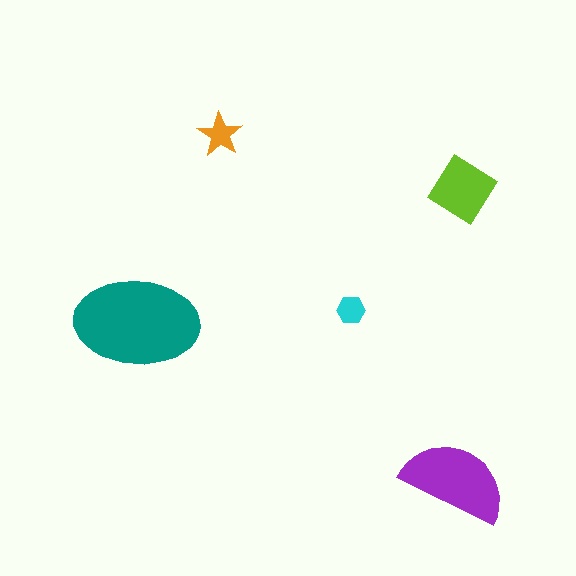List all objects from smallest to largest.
The cyan hexagon, the orange star, the lime diamond, the purple semicircle, the teal ellipse.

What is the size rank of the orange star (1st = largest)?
4th.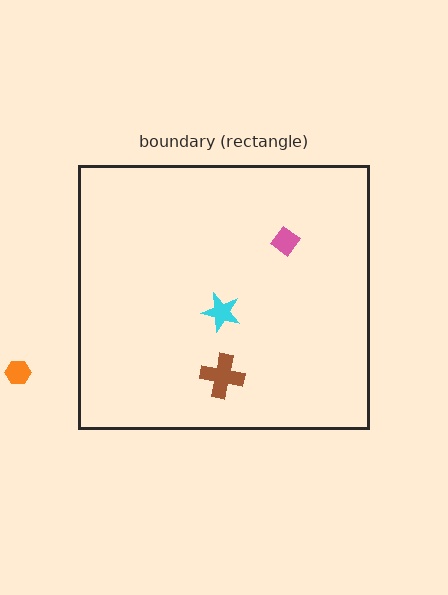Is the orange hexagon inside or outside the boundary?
Outside.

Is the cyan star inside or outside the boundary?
Inside.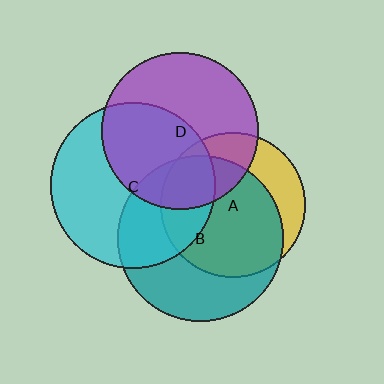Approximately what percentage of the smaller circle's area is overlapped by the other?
Approximately 30%.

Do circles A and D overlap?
Yes.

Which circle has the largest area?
Circle B (teal).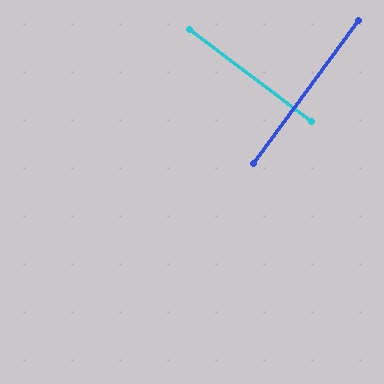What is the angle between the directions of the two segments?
Approximately 90 degrees.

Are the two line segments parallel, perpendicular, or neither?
Perpendicular — they meet at approximately 90°.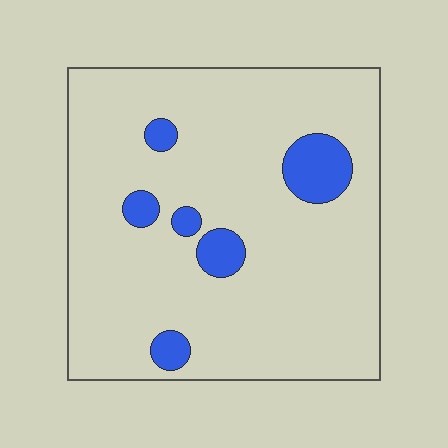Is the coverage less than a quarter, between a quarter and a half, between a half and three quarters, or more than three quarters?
Less than a quarter.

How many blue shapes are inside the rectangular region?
6.